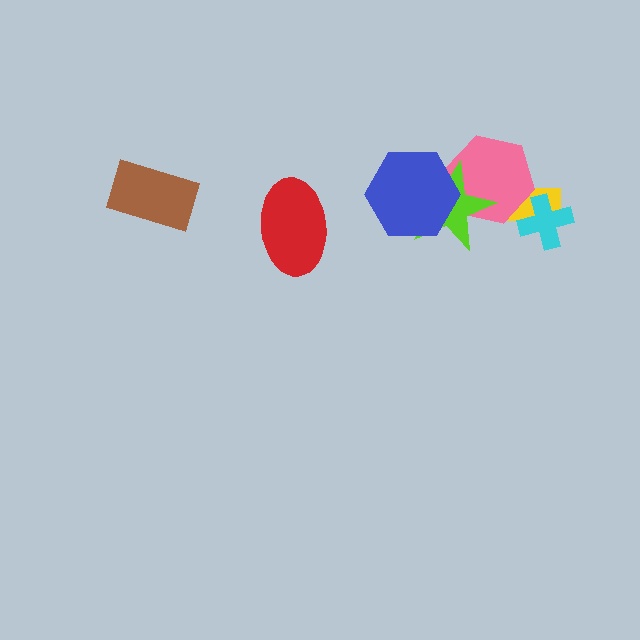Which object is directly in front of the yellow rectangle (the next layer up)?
The cyan cross is directly in front of the yellow rectangle.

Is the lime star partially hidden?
Yes, it is partially covered by another shape.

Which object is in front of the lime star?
The blue hexagon is in front of the lime star.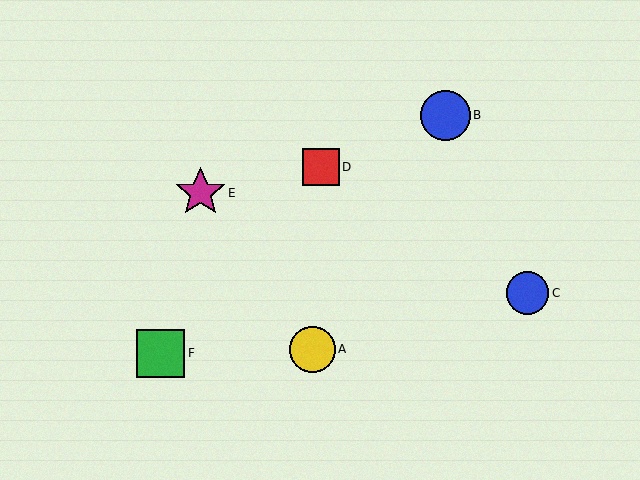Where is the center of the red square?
The center of the red square is at (321, 167).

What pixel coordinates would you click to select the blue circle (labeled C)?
Click at (527, 293) to select the blue circle C.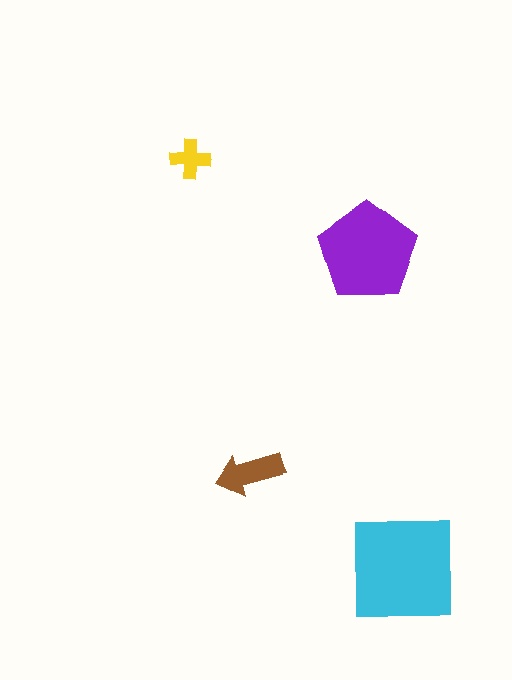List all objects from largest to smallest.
The cyan square, the purple pentagon, the brown arrow, the yellow cross.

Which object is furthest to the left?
The yellow cross is leftmost.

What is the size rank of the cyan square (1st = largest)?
1st.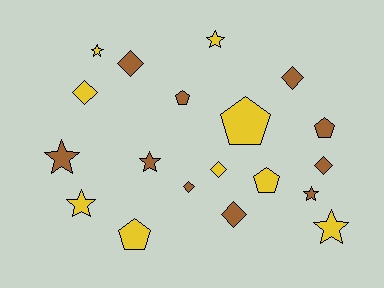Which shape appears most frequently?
Star, with 7 objects.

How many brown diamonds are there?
There are 5 brown diamonds.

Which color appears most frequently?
Brown, with 10 objects.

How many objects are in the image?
There are 19 objects.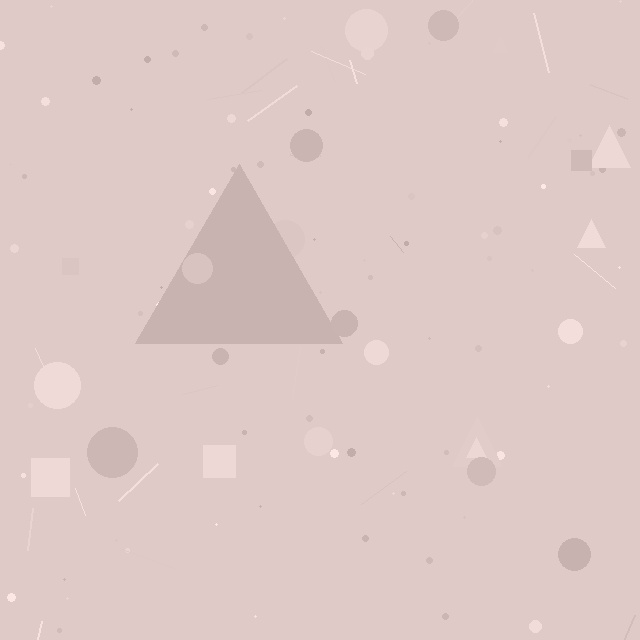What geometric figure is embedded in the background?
A triangle is embedded in the background.